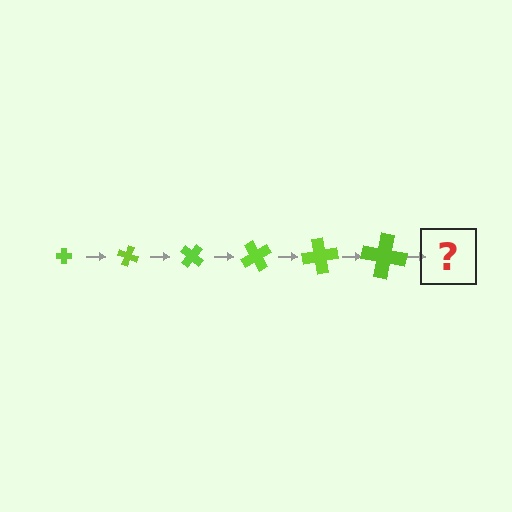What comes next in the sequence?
The next element should be a cross, larger than the previous one and rotated 120 degrees from the start.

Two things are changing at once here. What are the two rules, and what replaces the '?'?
The two rules are that the cross grows larger each step and it rotates 20 degrees each step. The '?' should be a cross, larger than the previous one and rotated 120 degrees from the start.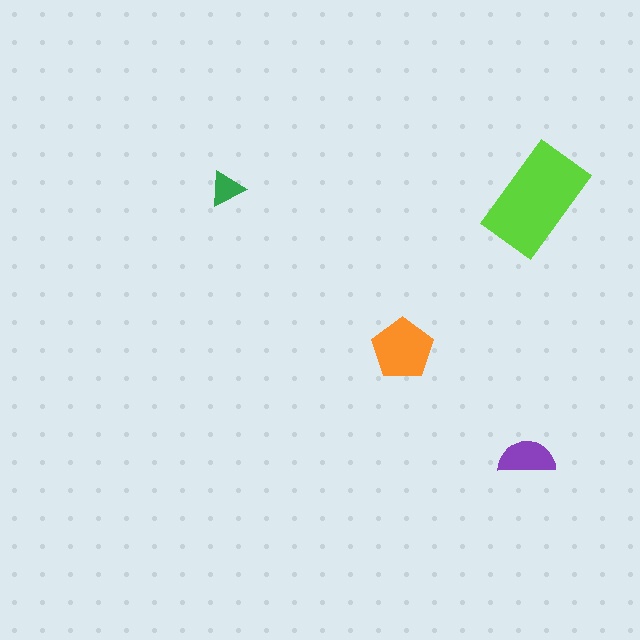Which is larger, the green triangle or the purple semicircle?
The purple semicircle.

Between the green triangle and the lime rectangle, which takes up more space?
The lime rectangle.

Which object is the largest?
The lime rectangle.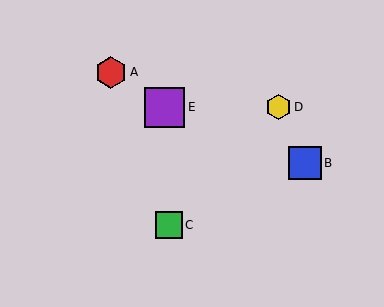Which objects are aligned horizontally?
Objects D, E are aligned horizontally.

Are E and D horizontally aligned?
Yes, both are at y≈107.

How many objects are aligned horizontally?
2 objects (D, E) are aligned horizontally.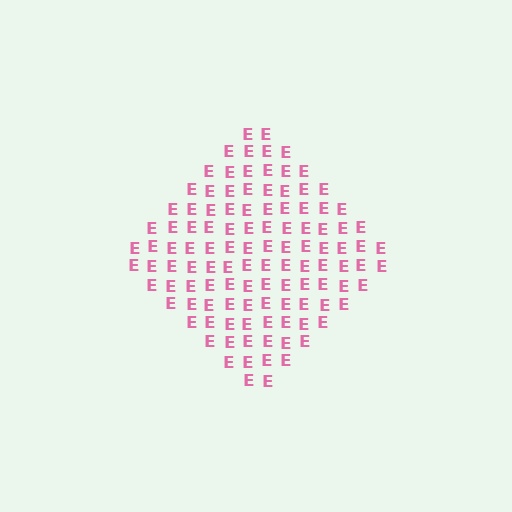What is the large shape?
The large shape is a diamond.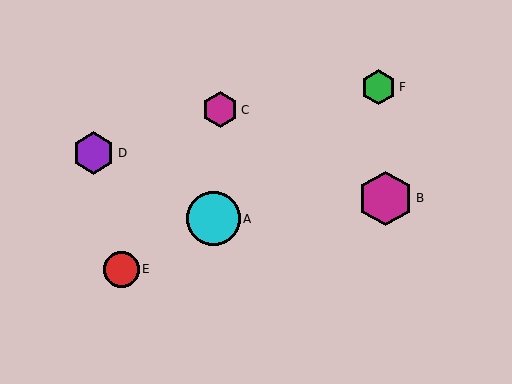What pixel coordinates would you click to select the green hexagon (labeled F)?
Click at (378, 87) to select the green hexagon F.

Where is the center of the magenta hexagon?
The center of the magenta hexagon is at (385, 198).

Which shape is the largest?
The magenta hexagon (labeled B) is the largest.